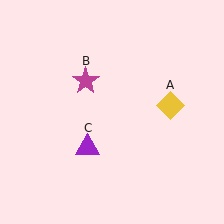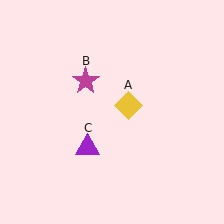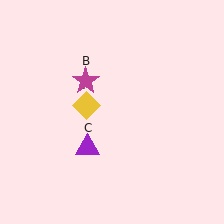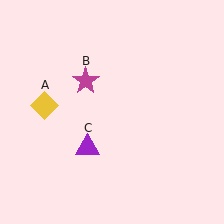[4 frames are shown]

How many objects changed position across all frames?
1 object changed position: yellow diamond (object A).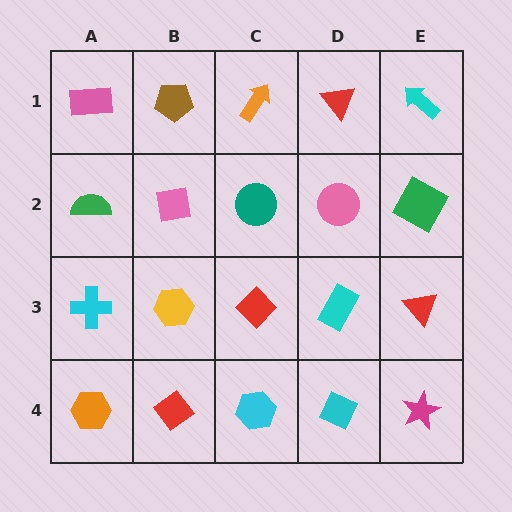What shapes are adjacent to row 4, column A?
A cyan cross (row 3, column A), a red diamond (row 4, column B).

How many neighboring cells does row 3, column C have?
4.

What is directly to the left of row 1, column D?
An orange arrow.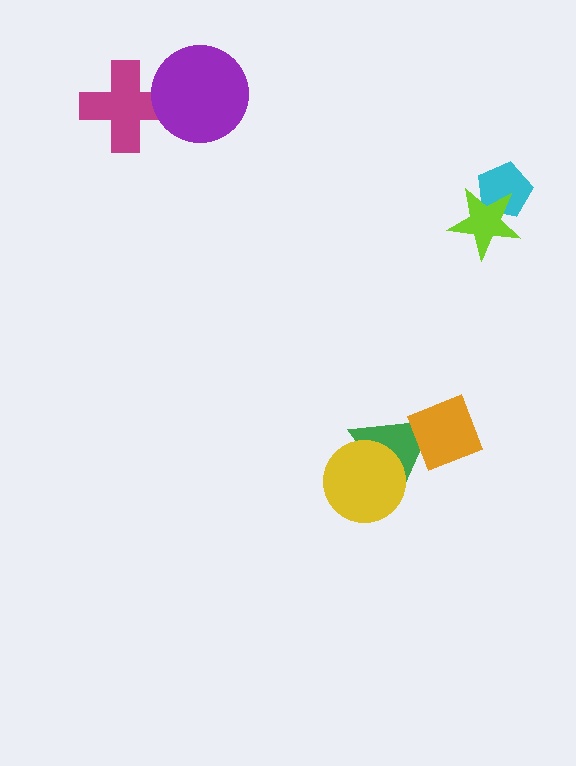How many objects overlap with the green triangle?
2 objects overlap with the green triangle.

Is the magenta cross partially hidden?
Yes, it is partially covered by another shape.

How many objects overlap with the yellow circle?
1 object overlaps with the yellow circle.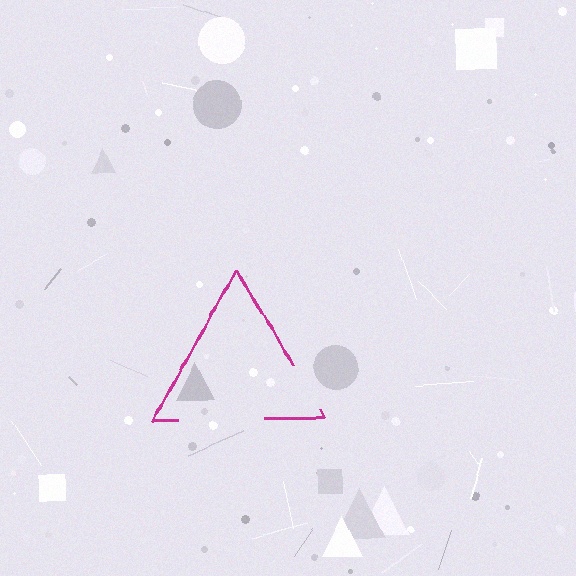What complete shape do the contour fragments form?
The contour fragments form a triangle.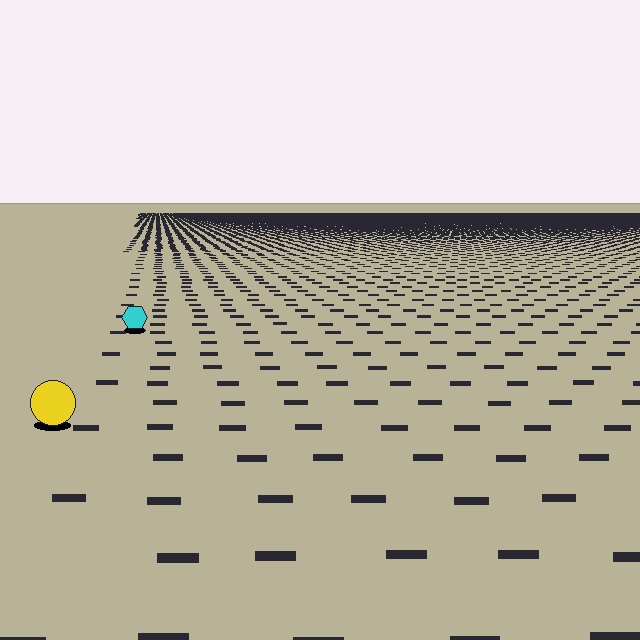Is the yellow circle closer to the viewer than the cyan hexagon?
Yes. The yellow circle is closer — you can tell from the texture gradient: the ground texture is coarser near it.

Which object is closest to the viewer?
The yellow circle is closest. The texture marks near it are larger and more spread out.